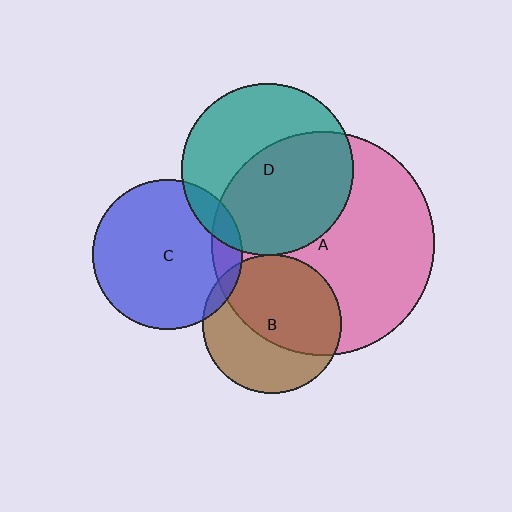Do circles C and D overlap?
Yes.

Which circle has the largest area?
Circle A (pink).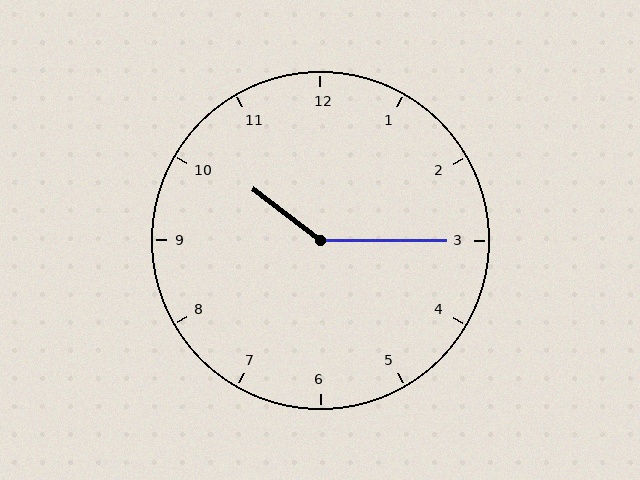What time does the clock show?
10:15.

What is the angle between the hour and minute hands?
Approximately 142 degrees.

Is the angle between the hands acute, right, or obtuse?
It is obtuse.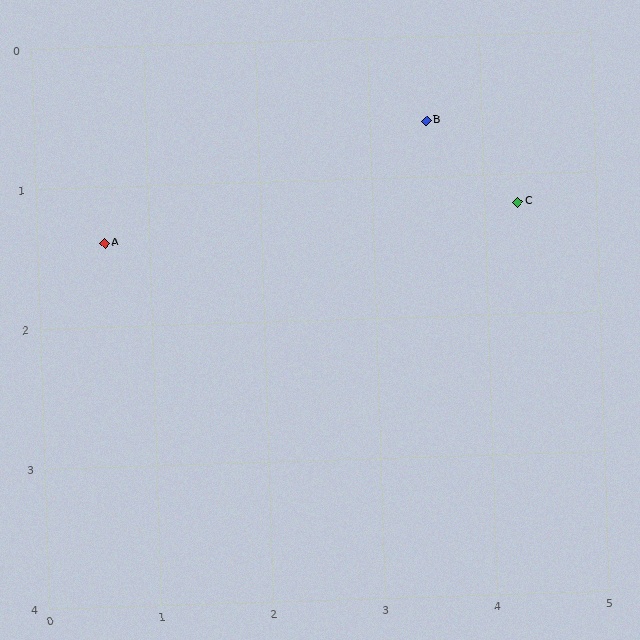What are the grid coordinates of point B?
Point B is at approximately (3.5, 0.6).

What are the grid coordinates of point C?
Point C is at approximately (4.3, 1.2).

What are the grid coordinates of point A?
Point A is at approximately (0.6, 1.4).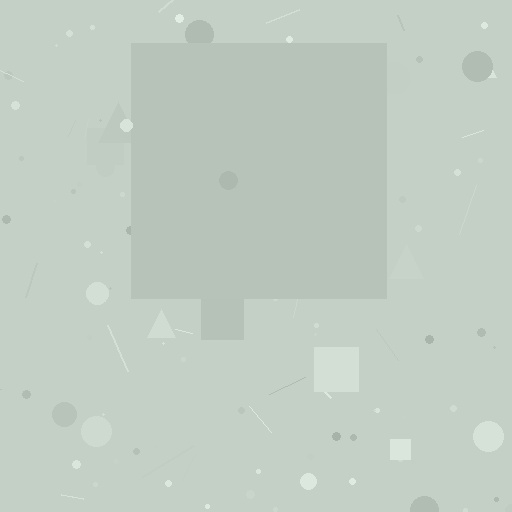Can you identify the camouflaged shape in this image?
The camouflaged shape is a square.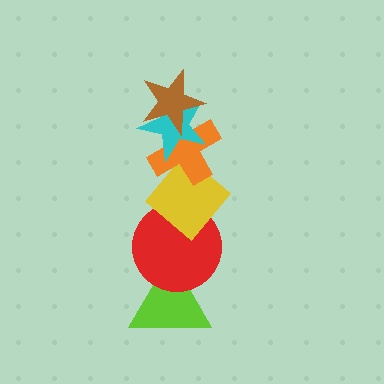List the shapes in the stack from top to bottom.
From top to bottom: the brown star, the cyan star, the orange cross, the yellow diamond, the red circle, the lime triangle.